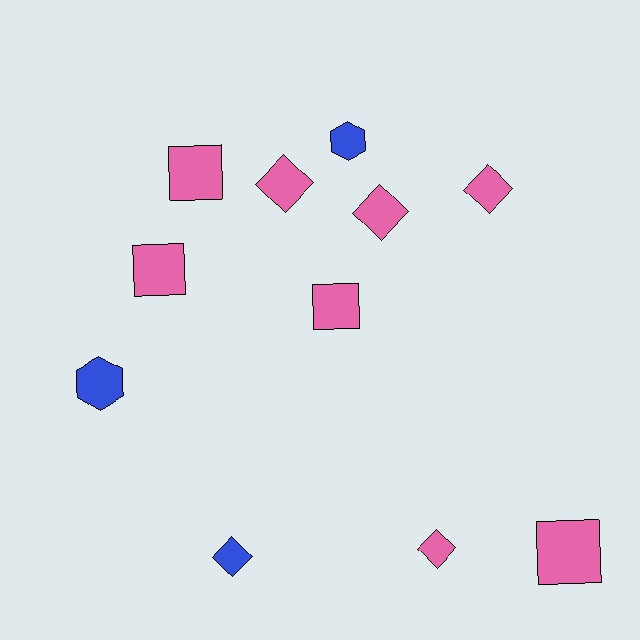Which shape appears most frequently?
Diamond, with 5 objects.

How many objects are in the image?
There are 11 objects.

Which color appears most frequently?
Pink, with 8 objects.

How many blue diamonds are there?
There is 1 blue diamond.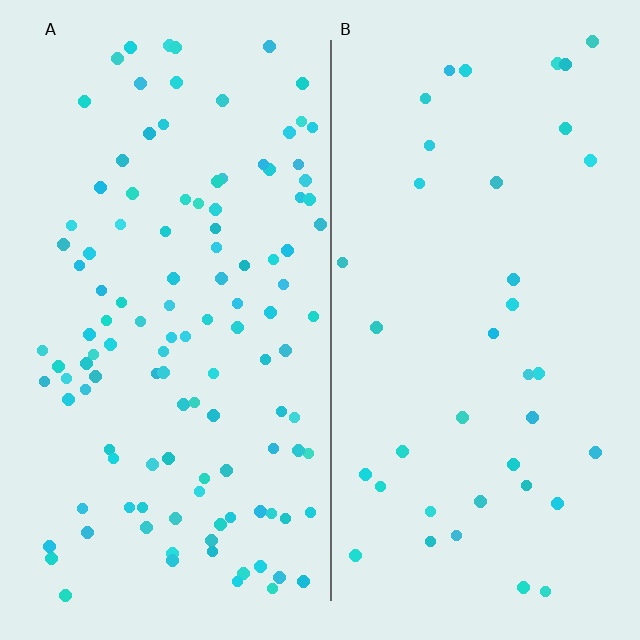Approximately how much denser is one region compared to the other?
Approximately 3.1× — region A over region B.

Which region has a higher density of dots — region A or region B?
A (the left).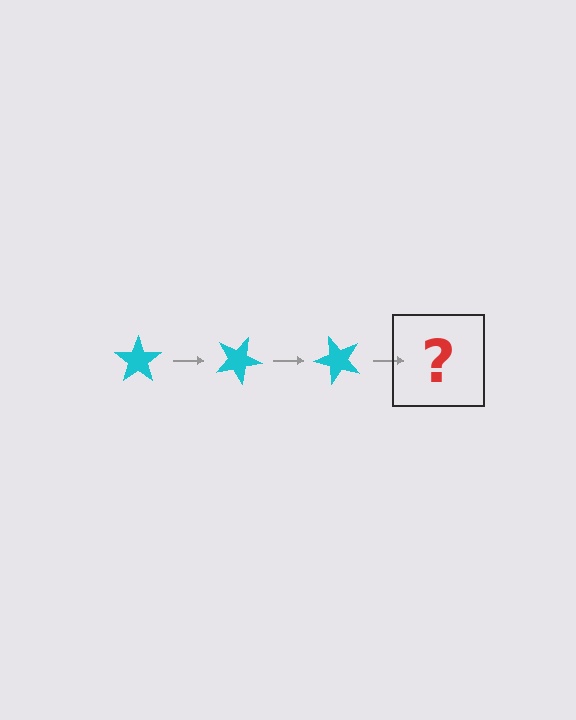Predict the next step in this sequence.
The next step is a cyan star rotated 75 degrees.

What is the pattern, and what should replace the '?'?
The pattern is that the star rotates 25 degrees each step. The '?' should be a cyan star rotated 75 degrees.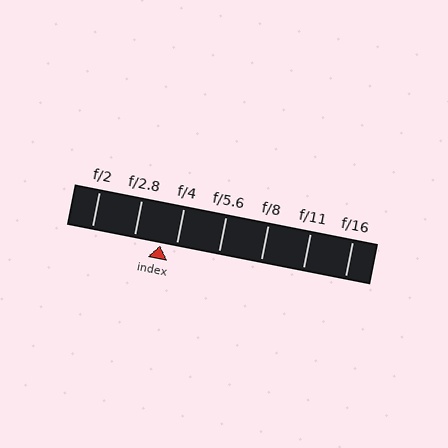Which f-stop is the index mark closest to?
The index mark is closest to f/4.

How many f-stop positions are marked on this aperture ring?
There are 7 f-stop positions marked.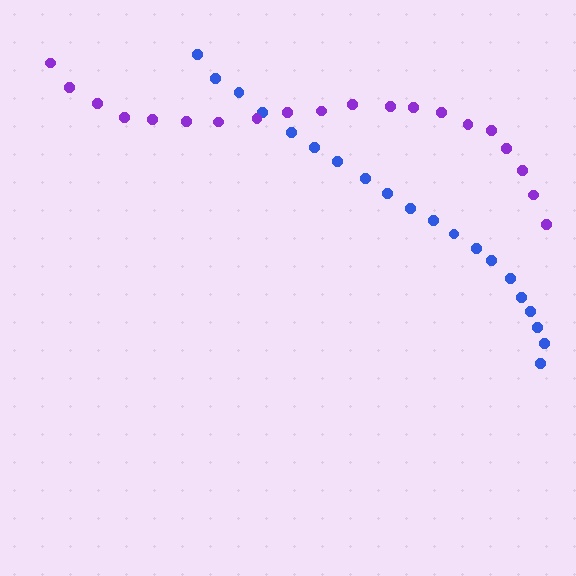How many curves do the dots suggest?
There are 2 distinct paths.